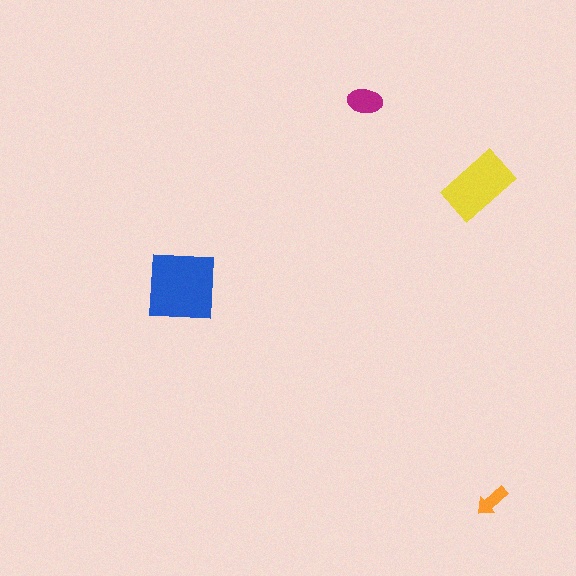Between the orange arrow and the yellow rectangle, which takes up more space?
The yellow rectangle.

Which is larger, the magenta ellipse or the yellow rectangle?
The yellow rectangle.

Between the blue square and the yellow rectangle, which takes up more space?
The blue square.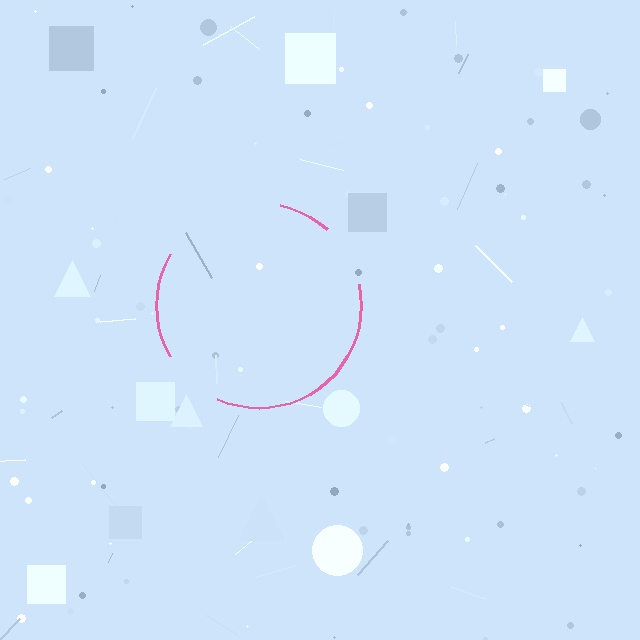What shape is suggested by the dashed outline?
The dashed outline suggests a circle.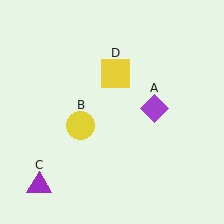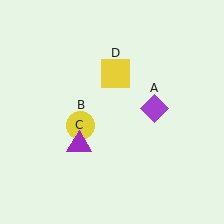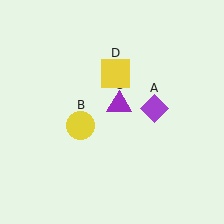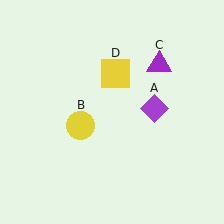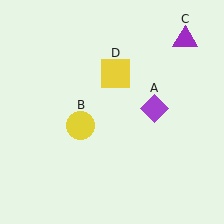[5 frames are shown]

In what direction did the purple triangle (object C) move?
The purple triangle (object C) moved up and to the right.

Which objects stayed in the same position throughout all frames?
Purple diamond (object A) and yellow circle (object B) and yellow square (object D) remained stationary.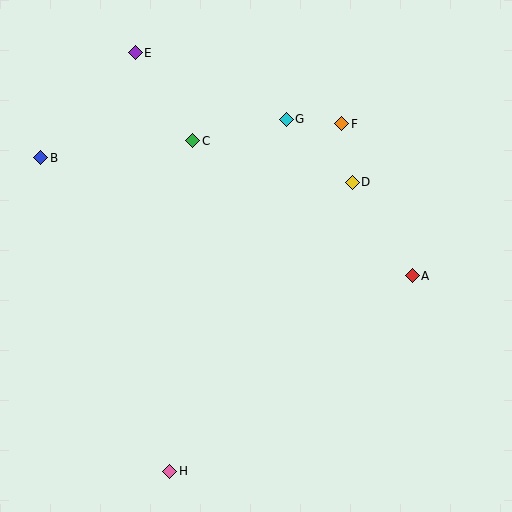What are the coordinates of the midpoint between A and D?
The midpoint between A and D is at (382, 229).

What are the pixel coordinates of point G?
Point G is at (286, 119).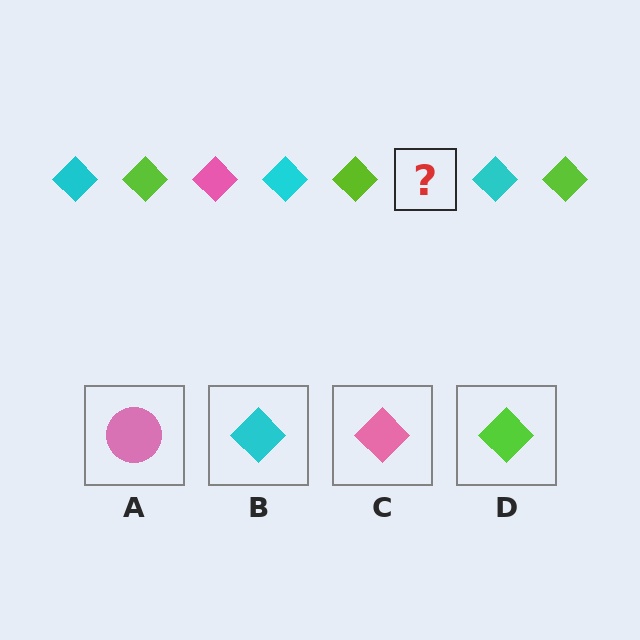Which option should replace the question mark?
Option C.